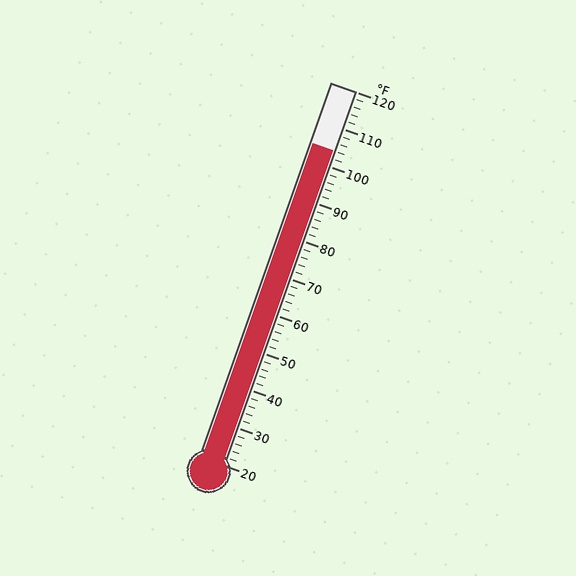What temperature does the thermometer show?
The thermometer shows approximately 104°F.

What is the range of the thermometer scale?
The thermometer scale ranges from 20°F to 120°F.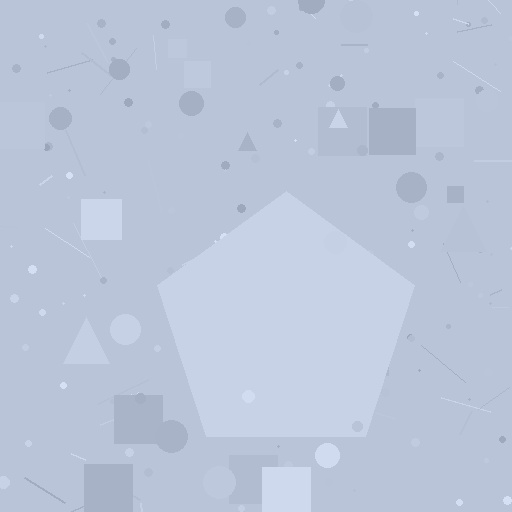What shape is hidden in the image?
A pentagon is hidden in the image.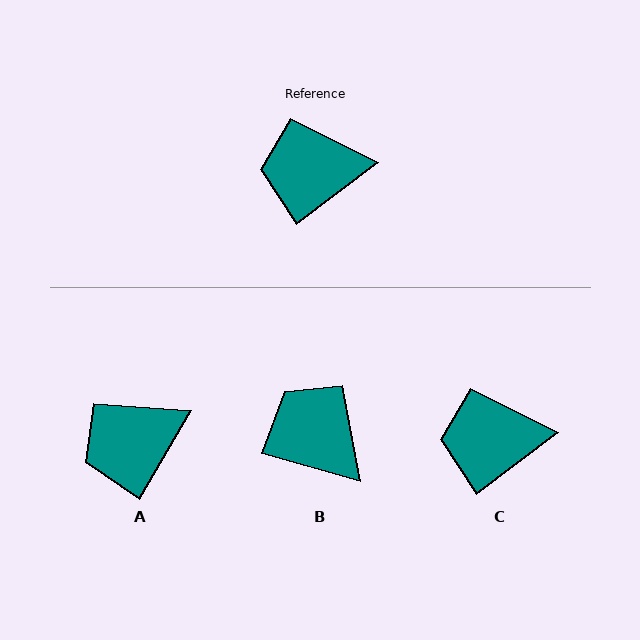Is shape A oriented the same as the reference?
No, it is off by about 22 degrees.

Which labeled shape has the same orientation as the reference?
C.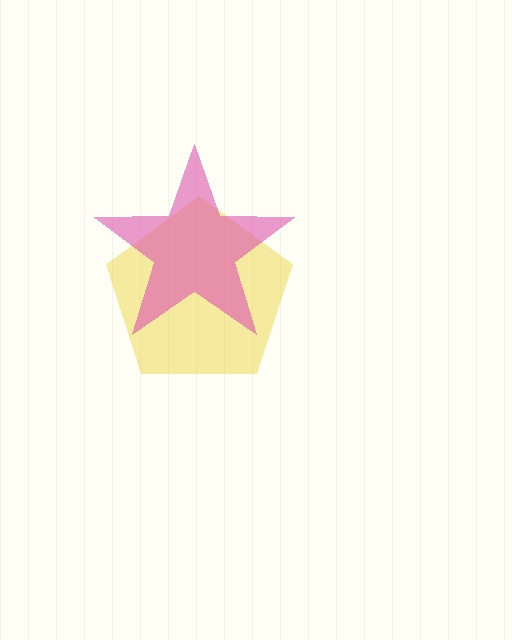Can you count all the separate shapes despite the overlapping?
Yes, there are 2 separate shapes.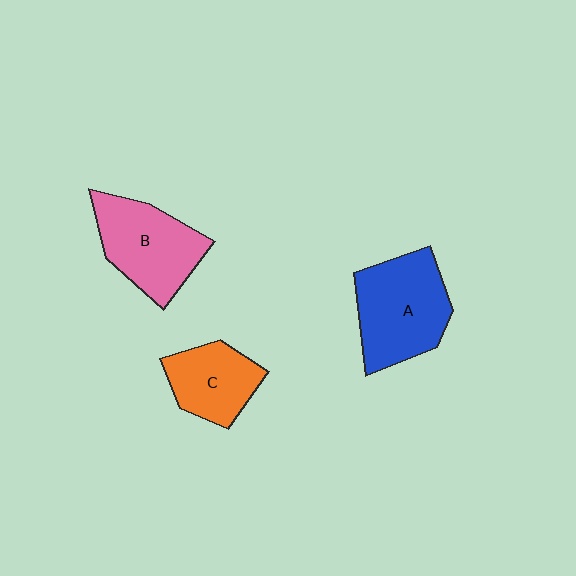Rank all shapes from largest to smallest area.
From largest to smallest: A (blue), B (pink), C (orange).